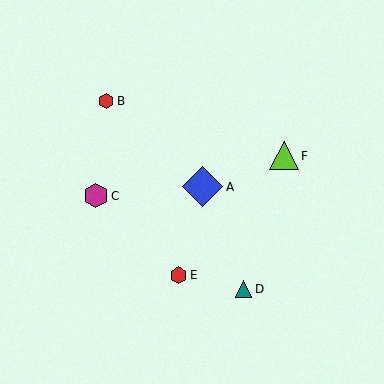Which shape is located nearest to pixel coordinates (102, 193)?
The magenta hexagon (labeled C) at (96, 196) is nearest to that location.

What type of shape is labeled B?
Shape B is a red hexagon.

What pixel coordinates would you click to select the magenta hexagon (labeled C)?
Click at (96, 196) to select the magenta hexagon C.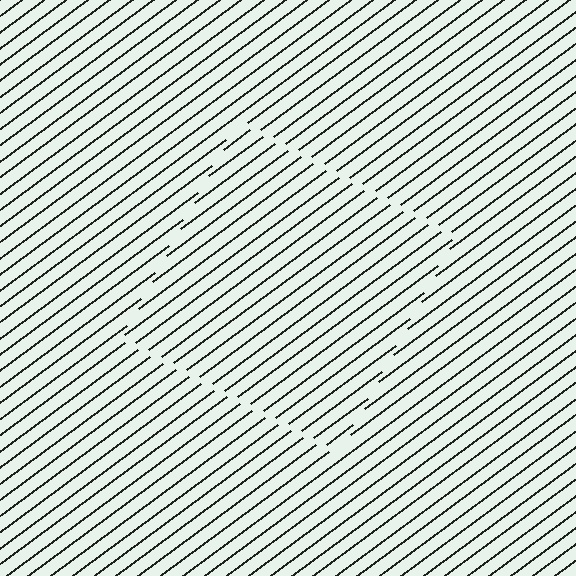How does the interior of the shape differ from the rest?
The interior of the shape contains the same grating, shifted by half a period — the contour is defined by the phase discontinuity where line-ends from the inner and outer gratings abut.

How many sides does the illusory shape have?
4 sides — the line-ends trace a square.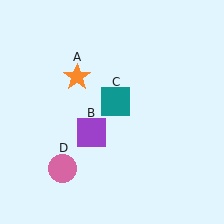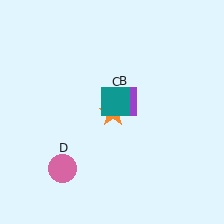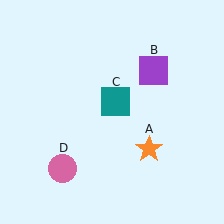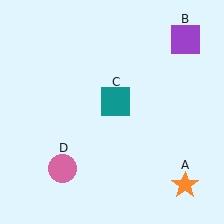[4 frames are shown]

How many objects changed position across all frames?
2 objects changed position: orange star (object A), purple square (object B).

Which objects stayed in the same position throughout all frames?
Teal square (object C) and pink circle (object D) remained stationary.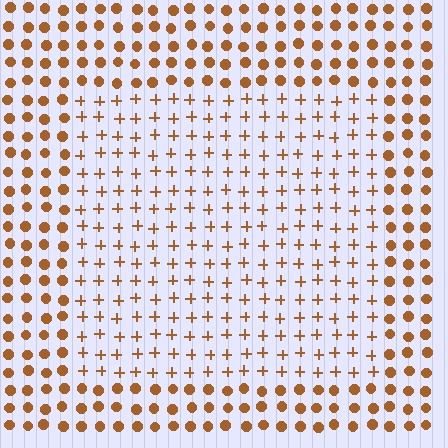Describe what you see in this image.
The image is filled with small brown elements arranged in a uniform grid. A rectangle-shaped region contains plus signs, while the surrounding area contains circles. The boundary is defined purely by the change in element shape.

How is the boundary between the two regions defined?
The boundary is defined by a change in element shape: plus signs inside vs. circles outside. All elements share the same color and spacing.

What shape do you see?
I see a rectangle.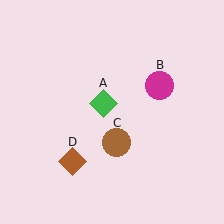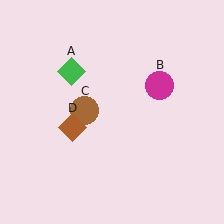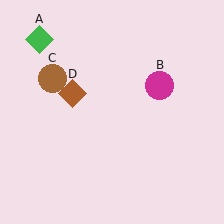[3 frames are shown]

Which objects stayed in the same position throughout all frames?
Magenta circle (object B) remained stationary.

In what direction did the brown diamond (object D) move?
The brown diamond (object D) moved up.